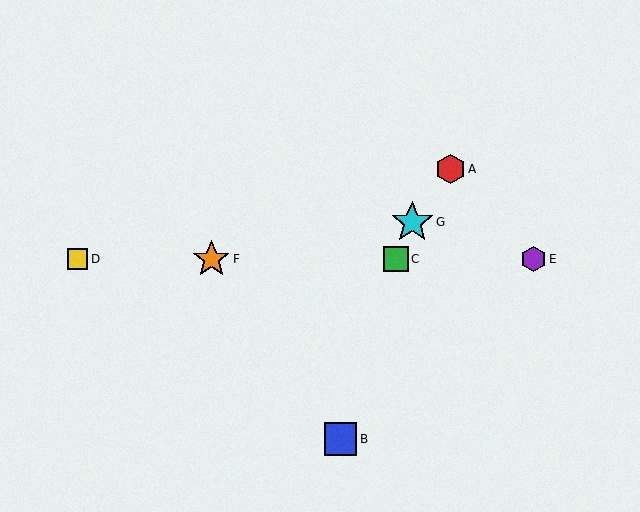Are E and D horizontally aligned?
Yes, both are at y≈259.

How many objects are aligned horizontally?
4 objects (C, D, E, F) are aligned horizontally.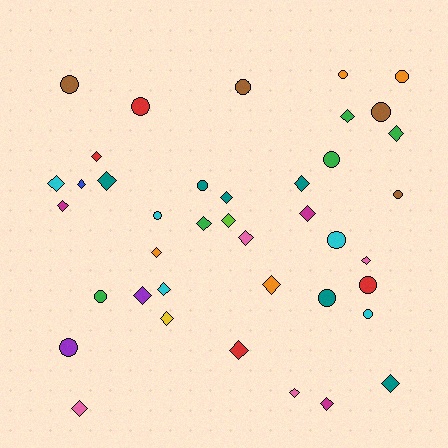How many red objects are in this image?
There are 4 red objects.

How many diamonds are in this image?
There are 24 diamonds.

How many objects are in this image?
There are 40 objects.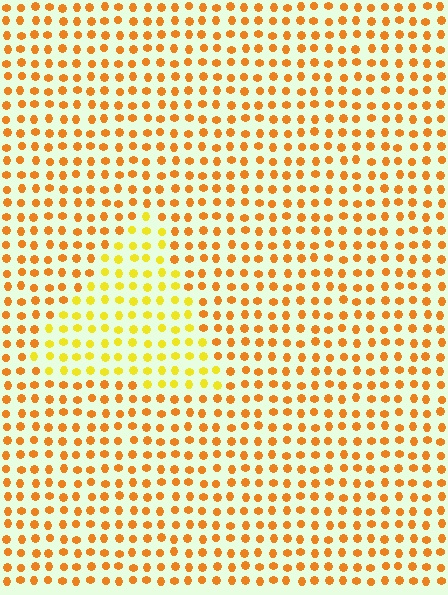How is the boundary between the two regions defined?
The boundary is defined purely by a slight shift in hue (about 29 degrees). Spacing, size, and orientation are identical on both sides.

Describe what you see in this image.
The image is filled with small orange elements in a uniform arrangement. A triangle-shaped region is visible where the elements are tinted to a slightly different hue, forming a subtle color boundary.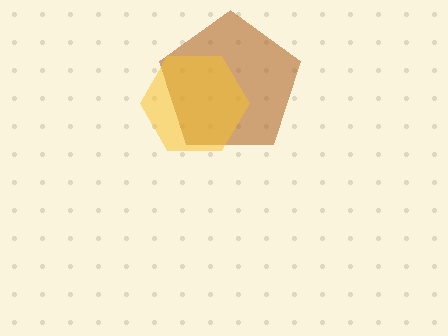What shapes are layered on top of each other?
The layered shapes are: a brown pentagon, a yellow hexagon.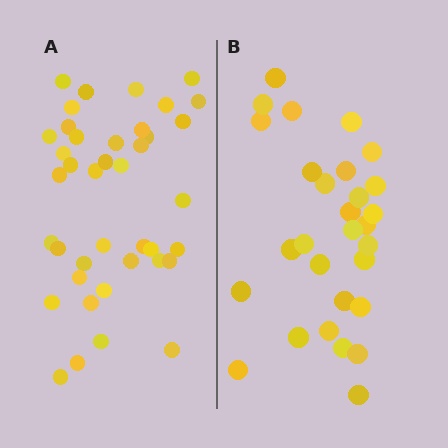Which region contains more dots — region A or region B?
Region A (the left region) has more dots.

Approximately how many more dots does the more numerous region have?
Region A has roughly 12 or so more dots than region B.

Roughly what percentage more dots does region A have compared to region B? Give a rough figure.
About 40% more.